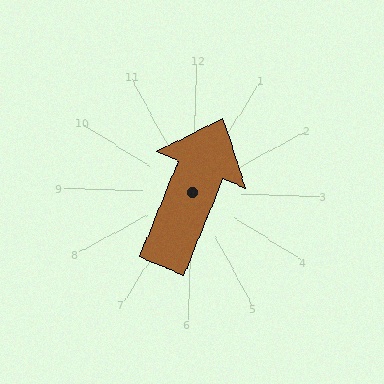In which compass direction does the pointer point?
North.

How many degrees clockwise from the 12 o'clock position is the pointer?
Approximately 21 degrees.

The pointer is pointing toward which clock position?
Roughly 1 o'clock.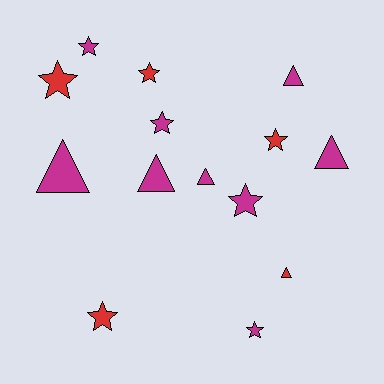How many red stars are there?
There are 4 red stars.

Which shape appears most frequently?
Star, with 8 objects.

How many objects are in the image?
There are 14 objects.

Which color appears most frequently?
Magenta, with 9 objects.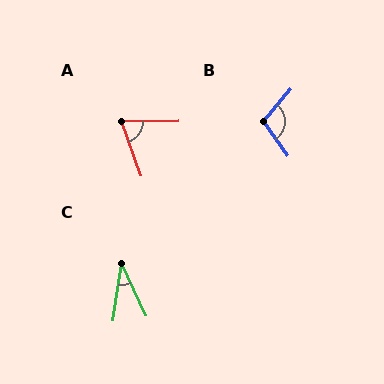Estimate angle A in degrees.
Approximately 70 degrees.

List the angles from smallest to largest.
C (33°), A (70°), B (105°).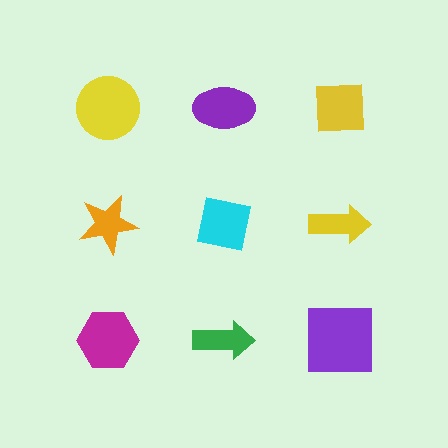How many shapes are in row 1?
3 shapes.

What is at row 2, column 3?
A yellow arrow.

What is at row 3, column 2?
A green arrow.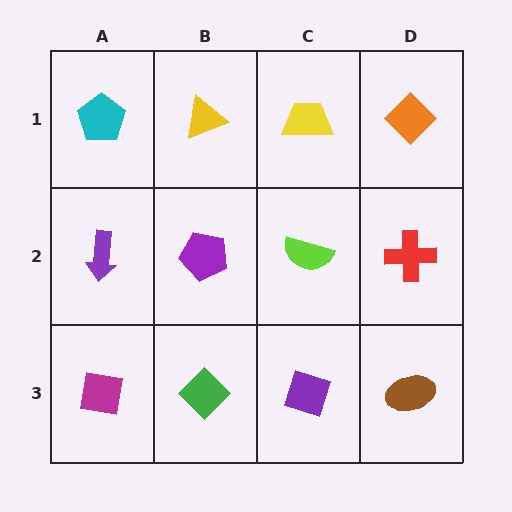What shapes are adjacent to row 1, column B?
A purple pentagon (row 2, column B), a cyan pentagon (row 1, column A), a yellow trapezoid (row 1, column C).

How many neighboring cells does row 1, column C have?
3.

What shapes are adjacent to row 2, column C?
A yellow trapezoid (row 1, column C), a purple diamond (row 3, column C), a purple pentagon (row 2, column B), a red cross (row 2, column D).